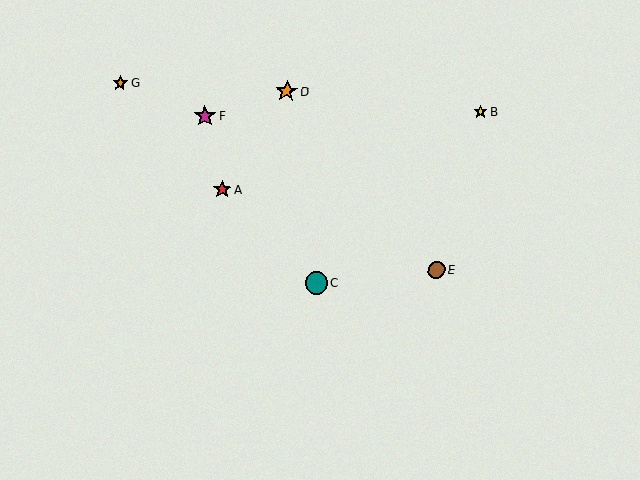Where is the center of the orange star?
The center of the orange star is at (120, 83).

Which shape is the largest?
The teal circle (labeled C) is the largest.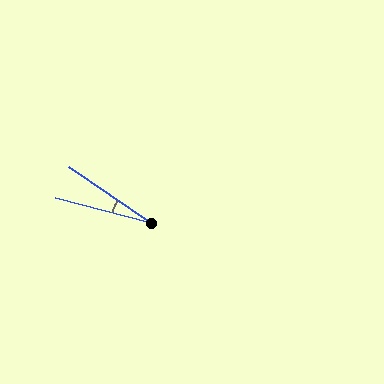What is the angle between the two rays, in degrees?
Approximately 20 degrees.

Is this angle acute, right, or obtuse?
It is acute.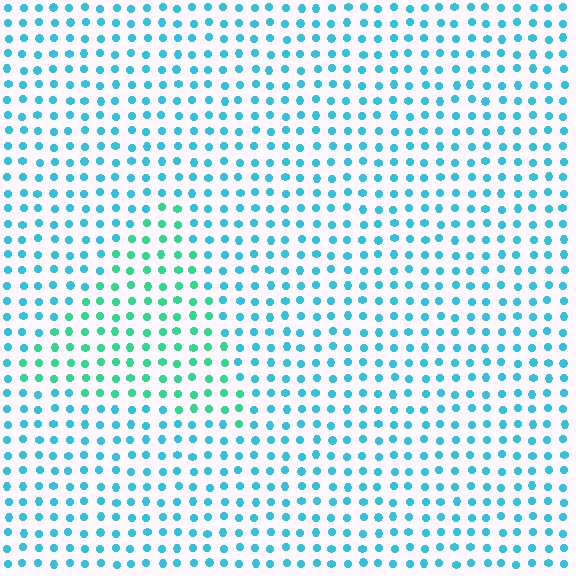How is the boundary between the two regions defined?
The boundary is defined purely by a slight shift in hue (about 36 degrees). Spacing, size, and orientation are identical on both sides.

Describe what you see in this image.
The image is filled with small cyan elements in a uniform arrangement. A triangle-shaped region is visible where the elements are tinted to a slightly different hue, forming a subtle color boundary.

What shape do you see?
I see a triangle.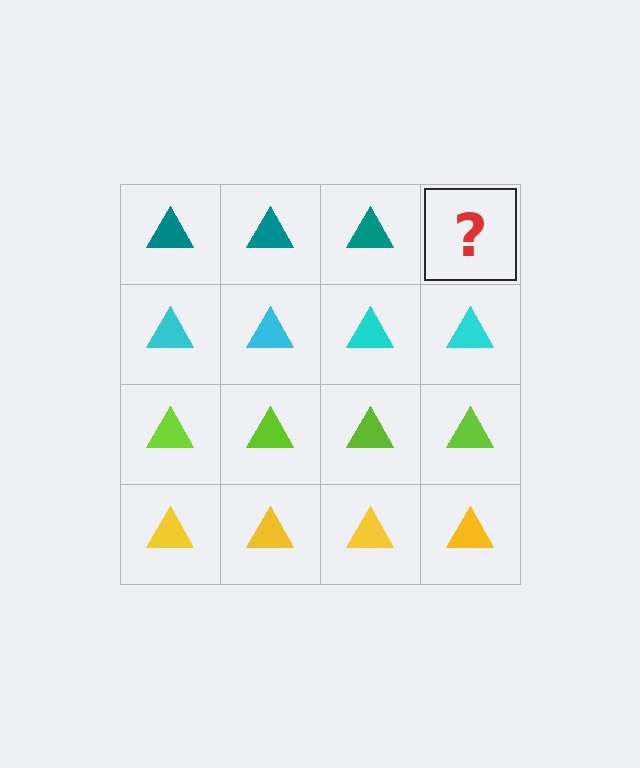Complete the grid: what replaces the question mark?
The question mark should be replaced with a teal triangle.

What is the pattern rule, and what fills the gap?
The rule is that each row has a consistent color. The gap should be filled with a teal triangle.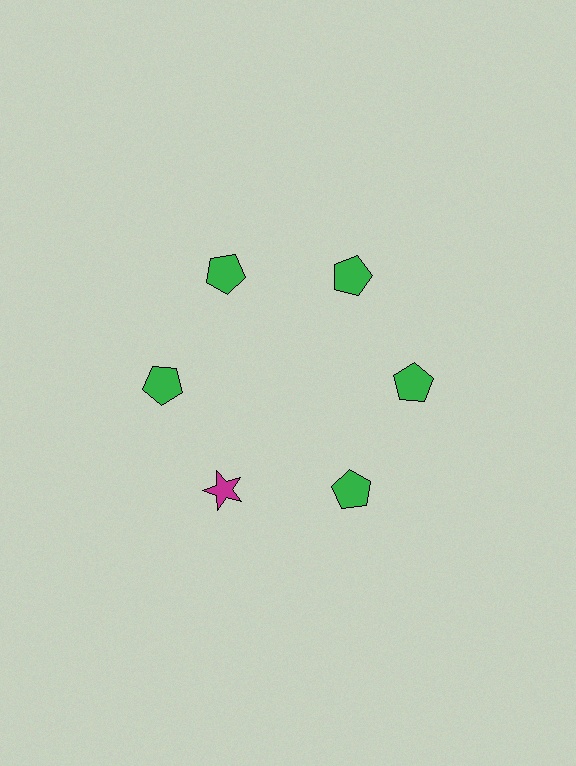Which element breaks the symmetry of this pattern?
The magenta star at roughly the 7 o'clock position breaks the symmetry. All other shapes are green pentagons.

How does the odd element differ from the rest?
It differs in both color (magenta instead of green) and shape (star instead of pentagon).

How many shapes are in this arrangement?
There are 6 shapes arranged in a ring pattern.